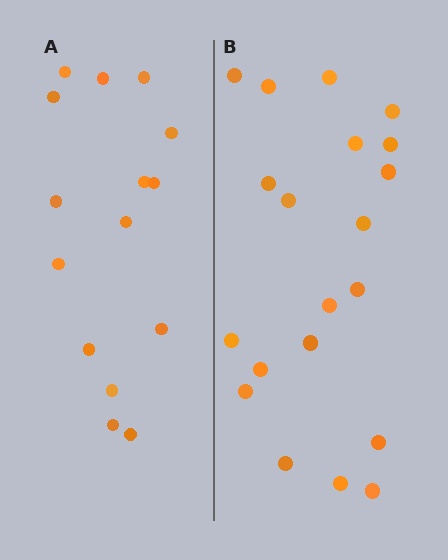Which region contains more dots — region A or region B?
Region B (the right region) has more dots.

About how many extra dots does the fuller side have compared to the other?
Region B has about 5 more dots than region A.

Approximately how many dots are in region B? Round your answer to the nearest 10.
About 20 dots.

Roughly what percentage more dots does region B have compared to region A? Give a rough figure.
About 35% more.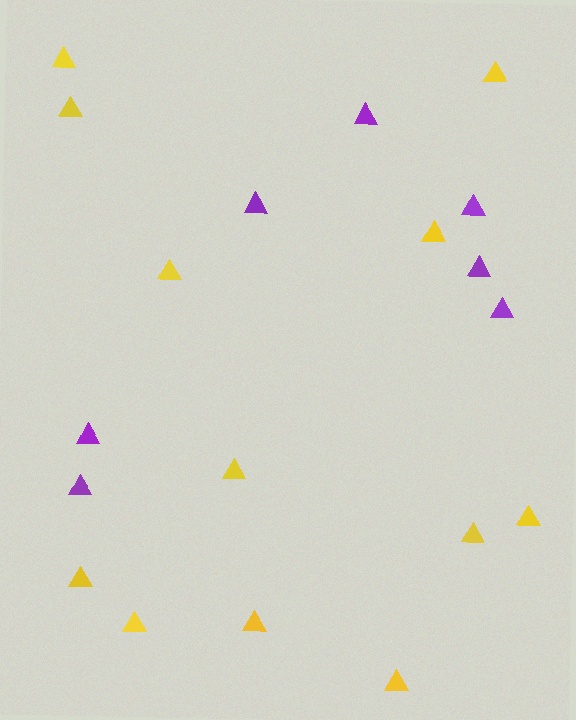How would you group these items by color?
There are 2 groups: one group of purple triangles (7) and one group of yellow triangles (12).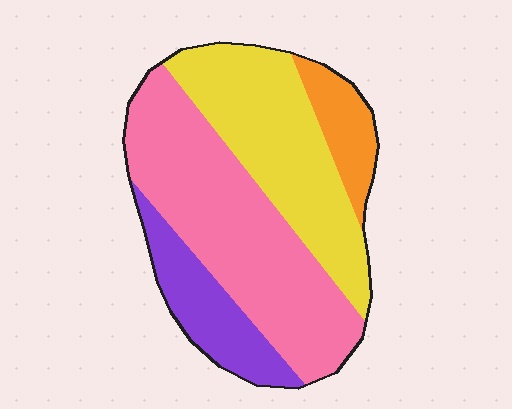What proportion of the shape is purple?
Purple takes up less than a quarter of the shape.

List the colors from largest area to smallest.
From largest to smallest: pink, yellow, purple, orange.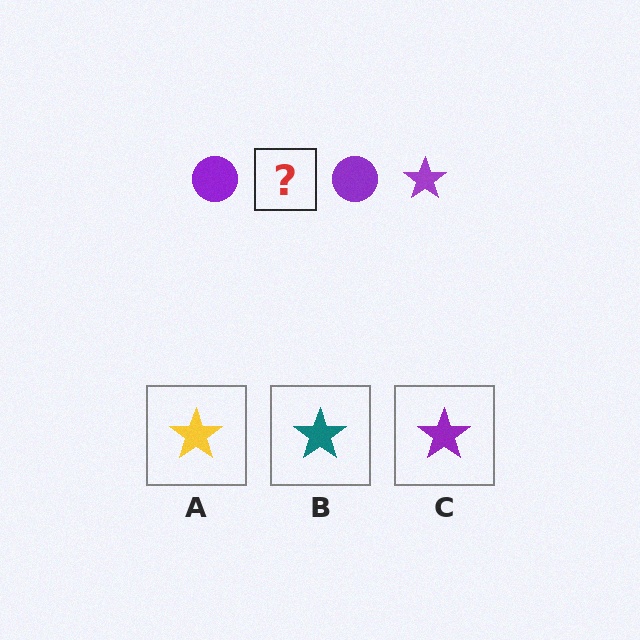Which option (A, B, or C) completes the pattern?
C.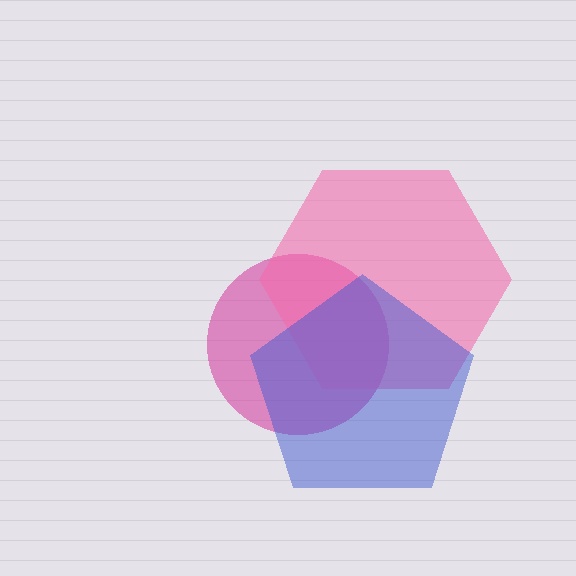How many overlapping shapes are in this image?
There are 3 overlapping shapes in the image.